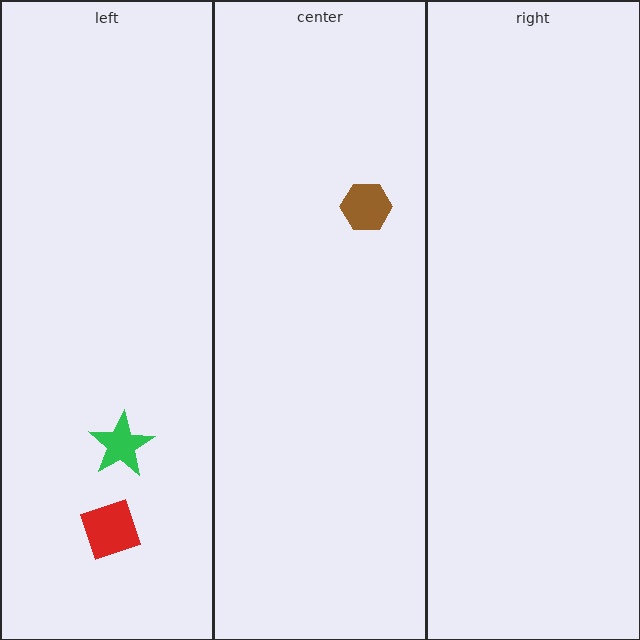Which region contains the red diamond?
The left region.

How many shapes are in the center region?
1.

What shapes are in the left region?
The green star, the red diamond.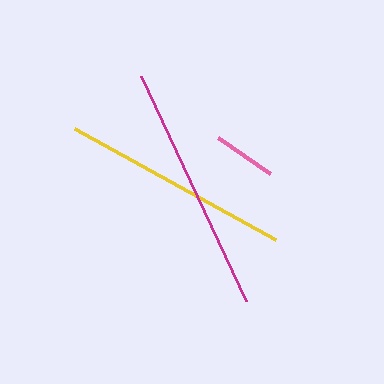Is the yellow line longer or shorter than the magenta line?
The magenta line is longer than the yellow line.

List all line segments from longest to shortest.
From longest to shortest: magenta, yellow, pink.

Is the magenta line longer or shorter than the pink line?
The magenta line is longer than the pink line.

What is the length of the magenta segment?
The magenta segment is approximately 248 pixels long.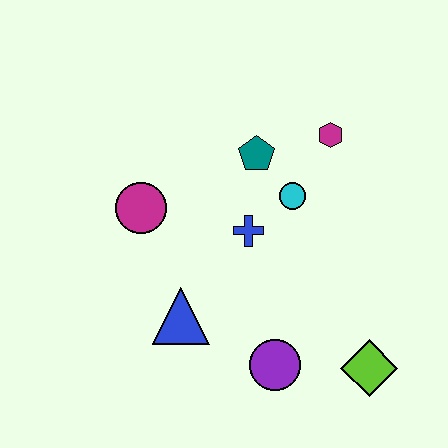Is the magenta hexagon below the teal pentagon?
No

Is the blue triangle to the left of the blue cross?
Yes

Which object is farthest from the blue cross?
The lime diamond is farthest from the blue cross.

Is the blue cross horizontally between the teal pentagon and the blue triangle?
Yes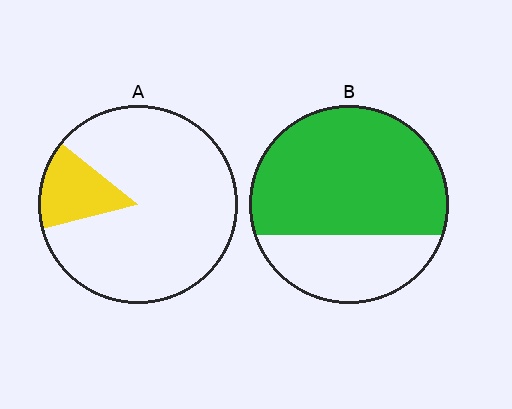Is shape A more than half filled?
No.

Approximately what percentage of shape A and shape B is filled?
A is approximately 15% and B is approximately 70%.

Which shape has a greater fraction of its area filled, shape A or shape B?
Shape B.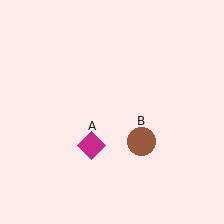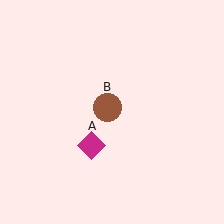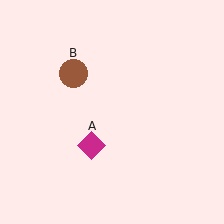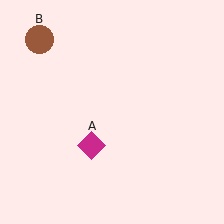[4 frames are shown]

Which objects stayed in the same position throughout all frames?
Magenta diamond (object A) remained stationary.